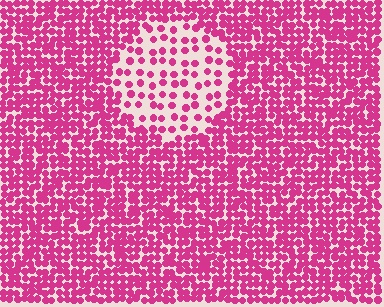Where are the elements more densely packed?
The elements are more densely packed outside the circle boundary.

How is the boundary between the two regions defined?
The boundary is defined by a change in element density (approximately 2.5x ratio). All elements are the same color, size, and shape.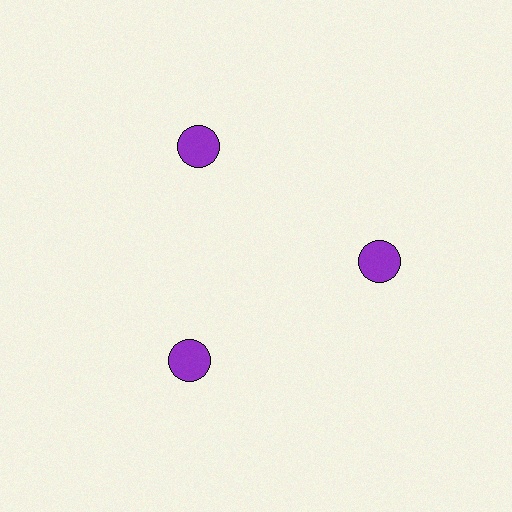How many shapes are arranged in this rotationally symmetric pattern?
There are 3 shapes, arranged in 3 groups of 1.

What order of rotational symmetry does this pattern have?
This pattern has 3-fold rotational symmetry.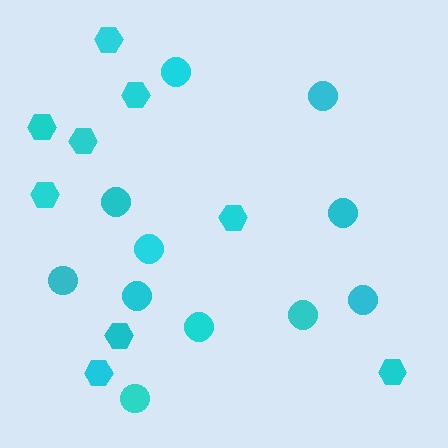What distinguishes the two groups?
There are 2 groups: one group of circles (11) and one group of hexagons (9).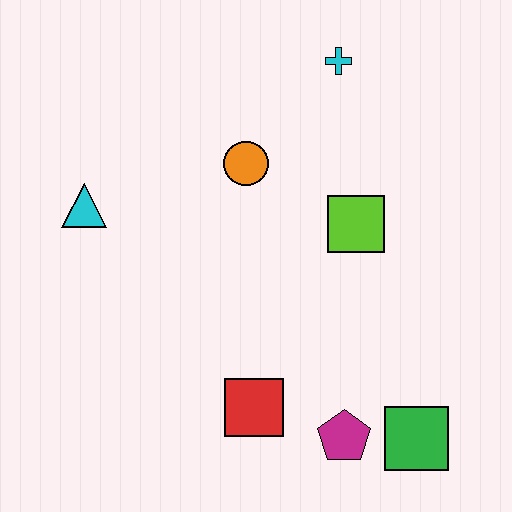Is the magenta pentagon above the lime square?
No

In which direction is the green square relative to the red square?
The green square is to the right of the red square.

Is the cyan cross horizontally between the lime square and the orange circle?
Yes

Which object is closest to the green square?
The magenta pentagon is closest to the green square.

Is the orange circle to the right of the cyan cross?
No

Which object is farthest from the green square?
The cyan triangle is farthest from the green square.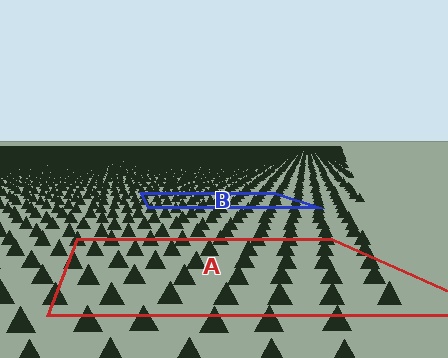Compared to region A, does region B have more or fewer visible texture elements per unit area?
Region B has more texture elements per unit area — they are packed more densely because it is farther away.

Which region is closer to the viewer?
Region A is closer. The texture elements there are larger and more spread out.